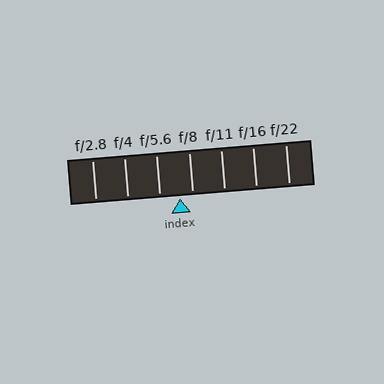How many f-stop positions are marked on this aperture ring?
There are 7 f-stop positions marked.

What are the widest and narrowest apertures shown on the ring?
The widest aperture shown is f/2.8 and the narrowest is f/22.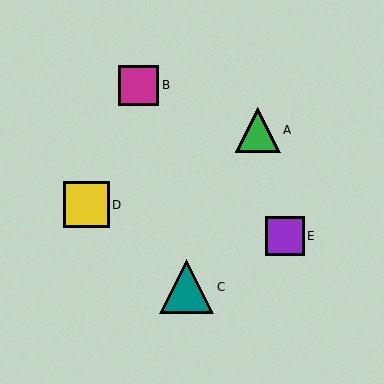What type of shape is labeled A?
Shape A is a green triangle.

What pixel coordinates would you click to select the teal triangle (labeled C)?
Click at (186, 287) to select the teal triangle C.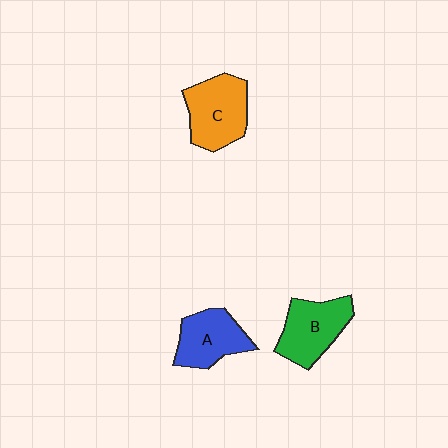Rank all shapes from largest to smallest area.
From largest to smallest: C (orange), B (green), A (blue).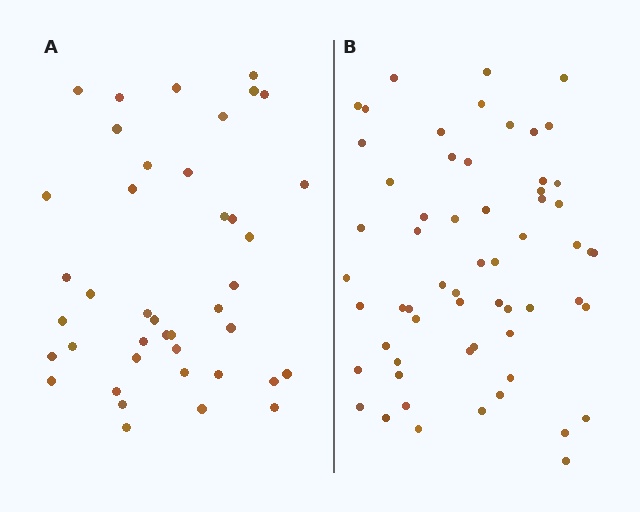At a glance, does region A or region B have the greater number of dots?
Region B (the right region) has more dots.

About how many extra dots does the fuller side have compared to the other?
Region B has approximately 20 more dots than region A.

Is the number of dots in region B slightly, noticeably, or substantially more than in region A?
Region B has substantially more. The ratio is roughly 1.5 to 1.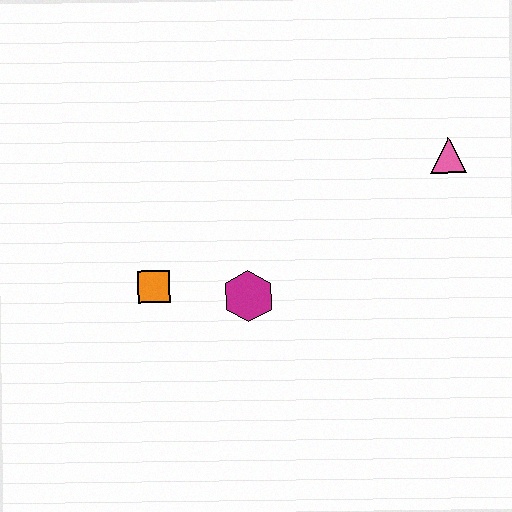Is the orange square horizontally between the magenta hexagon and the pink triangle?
No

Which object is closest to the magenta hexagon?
The orange square is closest to the magenta hexagon.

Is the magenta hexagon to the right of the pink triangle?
No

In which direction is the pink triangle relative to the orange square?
The pink triangle is to the right of the orange square.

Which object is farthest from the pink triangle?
The orange square is farthest from the pink triangle.